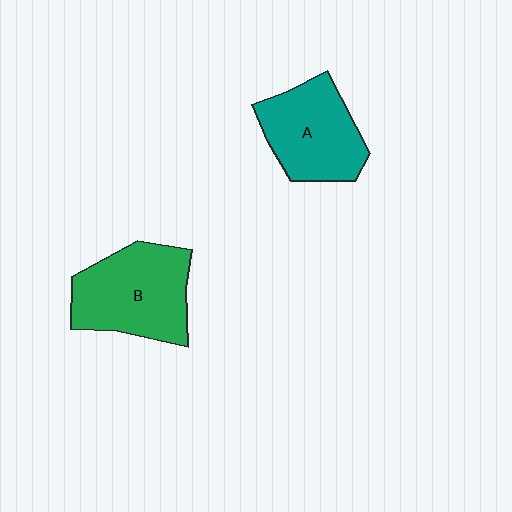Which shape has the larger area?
Shape B (green).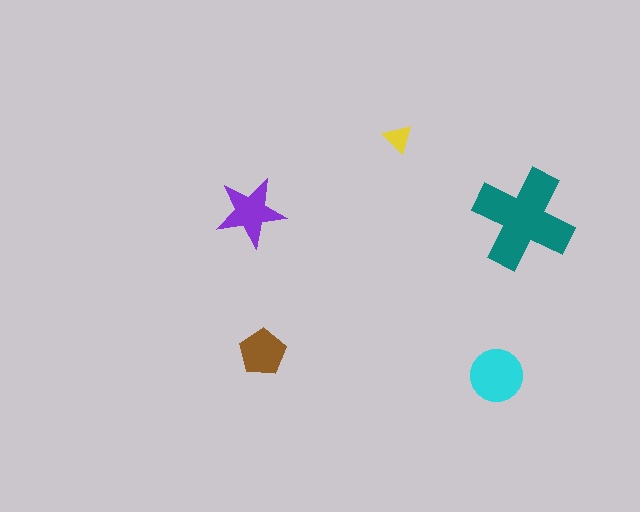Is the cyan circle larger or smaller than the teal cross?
Smaller.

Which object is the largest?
The teal cross.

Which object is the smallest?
The yellow triangle.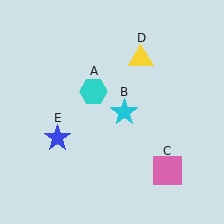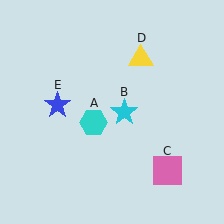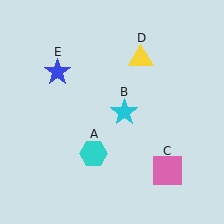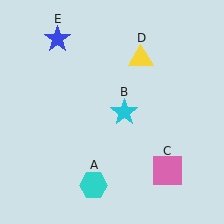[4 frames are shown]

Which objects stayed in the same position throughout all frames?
Cyan star (object B) and pink square (object C) and yellow triangle (object D) remained stationary.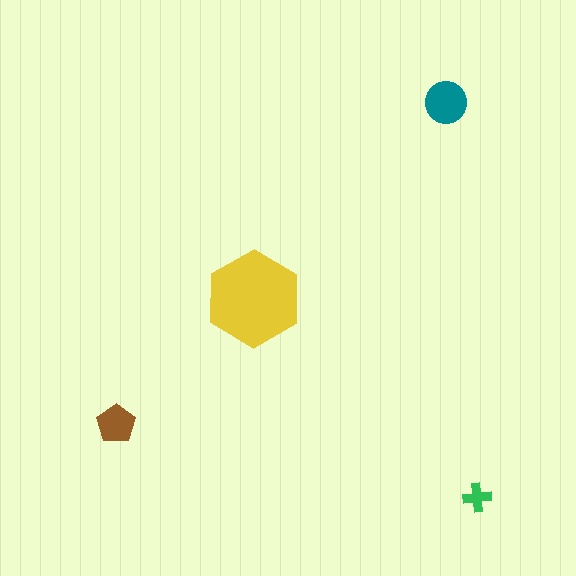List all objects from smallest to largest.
The green cross, the brown pentagon, the teal circle, the yellow hexagon.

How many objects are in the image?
There are 4 objects in the image.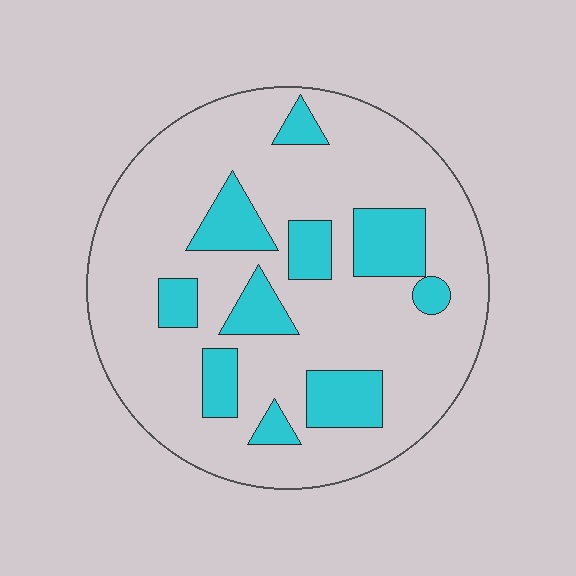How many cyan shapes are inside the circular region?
10.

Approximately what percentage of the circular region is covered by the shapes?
Approximately 20%.